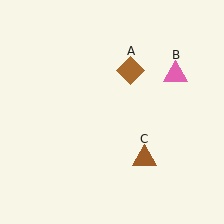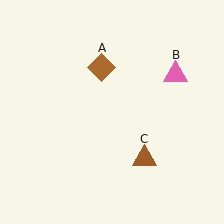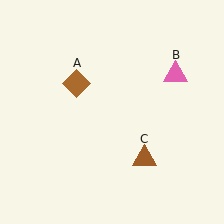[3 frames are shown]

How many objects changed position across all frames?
1 object changed position: brown diamond (object A).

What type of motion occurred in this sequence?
The brown diamond (object A) rotated counterclockwise around the center of the scene.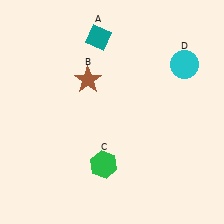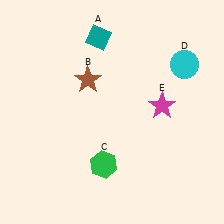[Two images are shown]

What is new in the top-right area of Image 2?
A magenta star (E) was added in the top-right area of Image 2.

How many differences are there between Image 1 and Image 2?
There is 1 difference between the two images.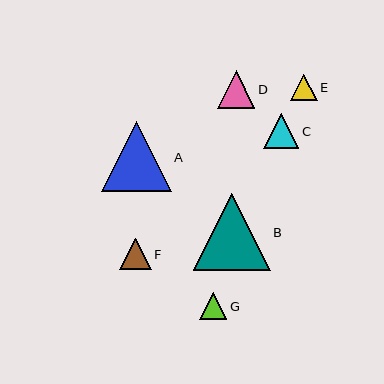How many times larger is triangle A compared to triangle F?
Triangle A is approximately 2.2 times the size of triangle F.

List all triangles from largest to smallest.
From largest to smallest: B, A, D, C, F, G, E.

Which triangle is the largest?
Triangle B is the largest with a size of approximately 77 pixels.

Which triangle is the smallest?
Triangle E is the smallest with a size of approximately 26 pixels.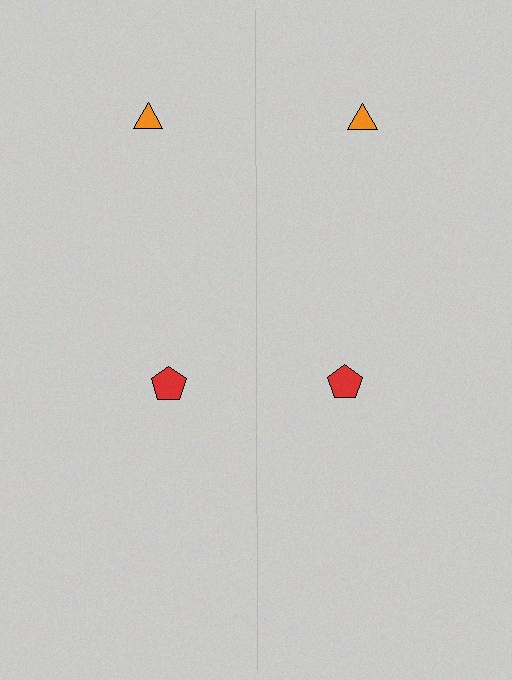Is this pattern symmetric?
Yes, this pattern has bilateral (reflection) symmetry.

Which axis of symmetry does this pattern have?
The pattern has a vertical axis of symmetry running through the center of the image.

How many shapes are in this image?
There are 4 shapes in this image.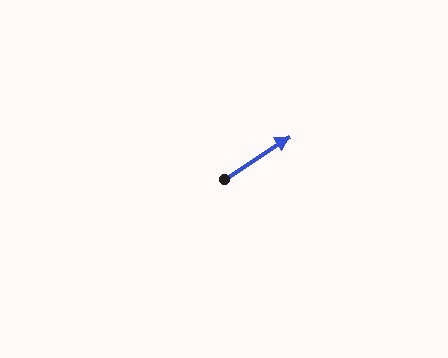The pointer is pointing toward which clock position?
Roughly 2 o'clock.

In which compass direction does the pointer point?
Northeast.